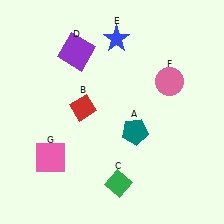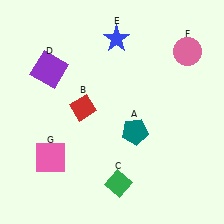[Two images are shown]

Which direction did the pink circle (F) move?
The pink circle (F) moved up.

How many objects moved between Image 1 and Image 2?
2 objects moved between the two images.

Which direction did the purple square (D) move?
The purple square (D) moved left.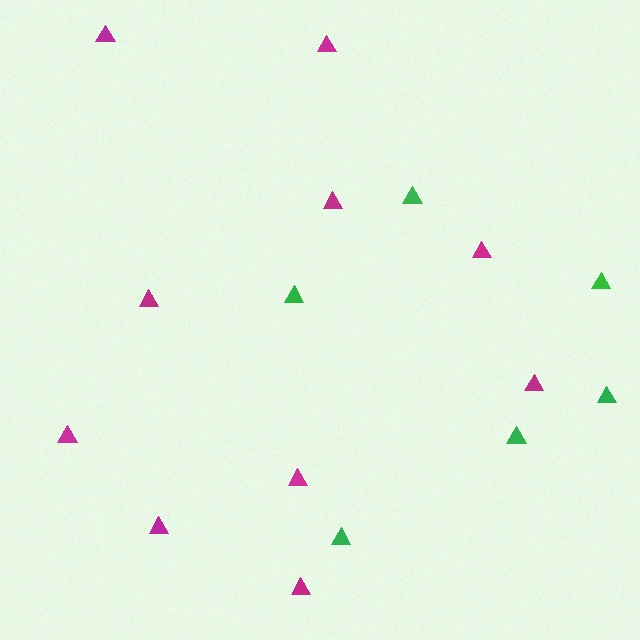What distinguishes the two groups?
There are 2 groups: one group of green triangles (6) and one group of magenta triangles (10).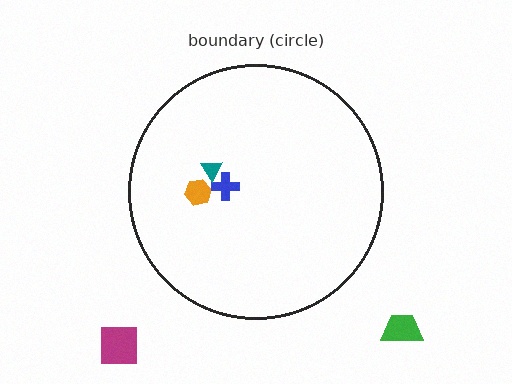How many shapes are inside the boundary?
3 inside, 2 outside.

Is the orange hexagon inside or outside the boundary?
Inside.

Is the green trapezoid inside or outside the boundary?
Outside.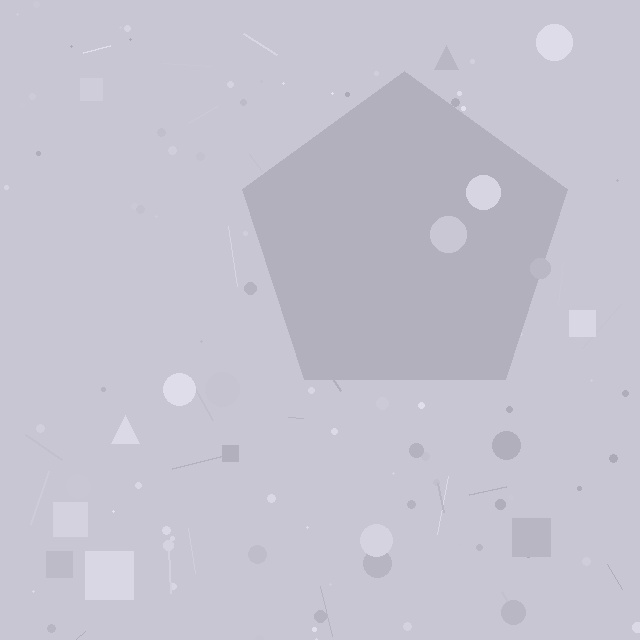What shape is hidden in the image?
A pentagon is hidden in the image.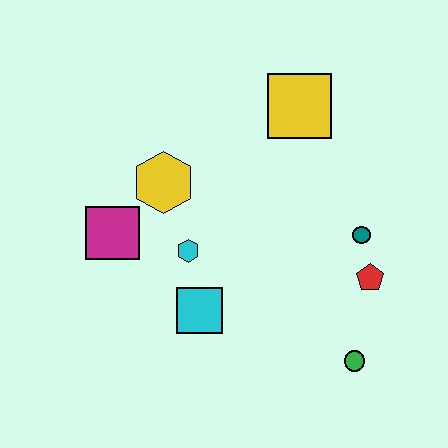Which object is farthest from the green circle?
The magenta square is farthest from the green circle.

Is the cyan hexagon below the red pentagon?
No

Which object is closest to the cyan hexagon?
The cyan square is closest to the cyan hexagon.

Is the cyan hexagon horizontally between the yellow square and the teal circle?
No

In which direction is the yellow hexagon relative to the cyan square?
The yellow hexagon is above the cyan square.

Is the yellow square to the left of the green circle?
Yes